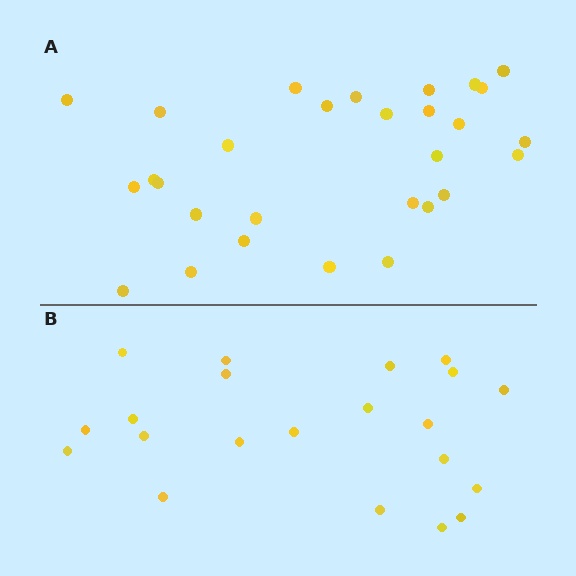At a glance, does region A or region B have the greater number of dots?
Region A (the top region) has more dots.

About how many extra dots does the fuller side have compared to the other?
Region A has roughly 8 or so more dots than region B.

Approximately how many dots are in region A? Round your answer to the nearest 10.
About 30 dots. (The exact count is 29, which rounds to 30.)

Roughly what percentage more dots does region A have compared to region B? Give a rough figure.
About 40% more.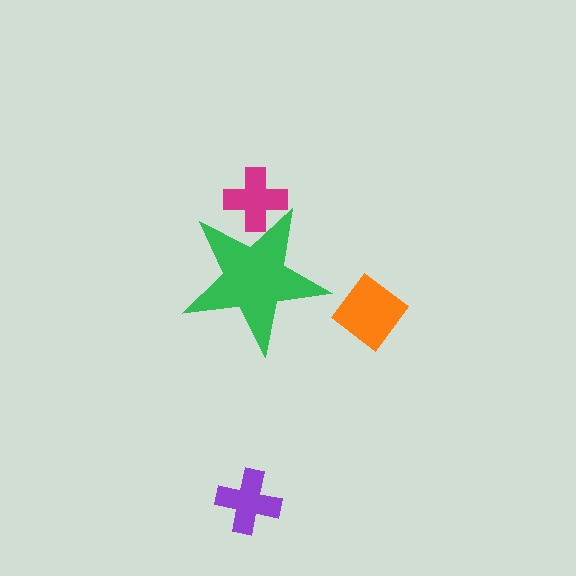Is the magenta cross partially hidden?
Yes, the magenta cross is partially hidden behind the green star.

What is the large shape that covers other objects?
A green star.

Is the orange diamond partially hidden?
No, the orange diamond is fully visible.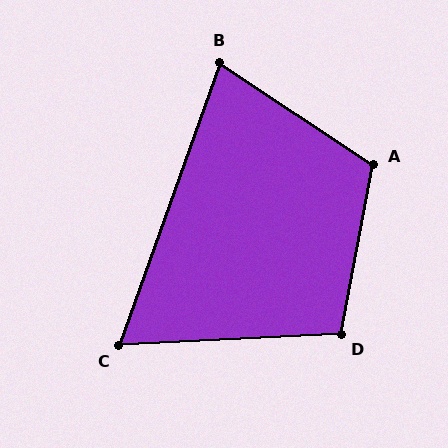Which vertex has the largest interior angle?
A, at approximately 112 degrees.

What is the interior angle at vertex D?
Approximately 104 degrees (obtuse).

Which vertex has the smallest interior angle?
C, at approximately 68 degrees.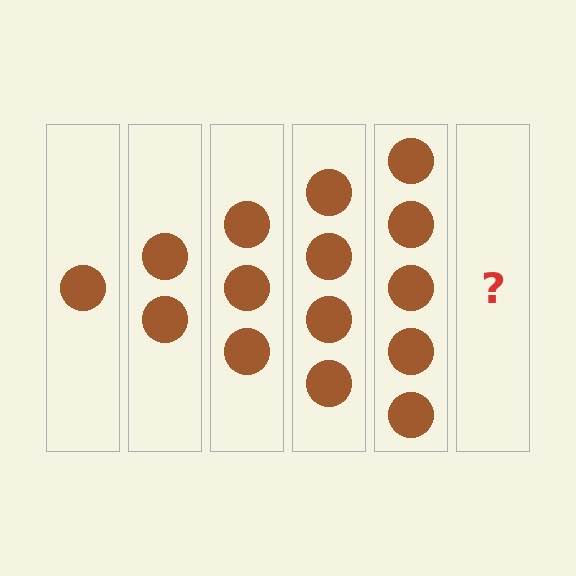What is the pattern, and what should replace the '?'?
The pattern is that each step adds one more circle. The '?' should be 6 circles.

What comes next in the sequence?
The next element should be 6 circles.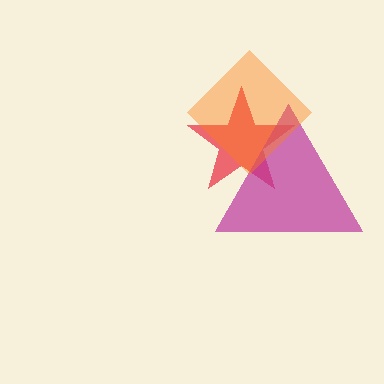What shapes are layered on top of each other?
The layered shapes are: a red star, a magenta triangle, an orange diamond.